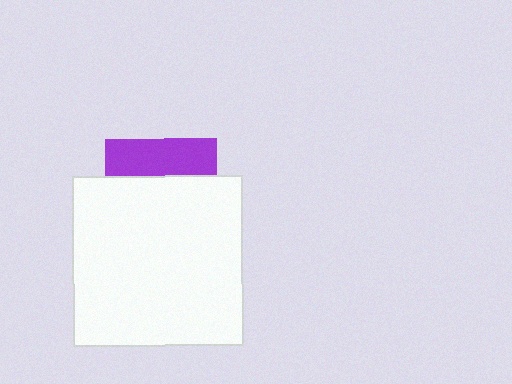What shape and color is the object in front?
The object in front is a white square.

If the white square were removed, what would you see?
You would see the complete purple square.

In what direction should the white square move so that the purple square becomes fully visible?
The white square should move down. That is the shortest direction to clear the overlap and leave the purple square fully visible.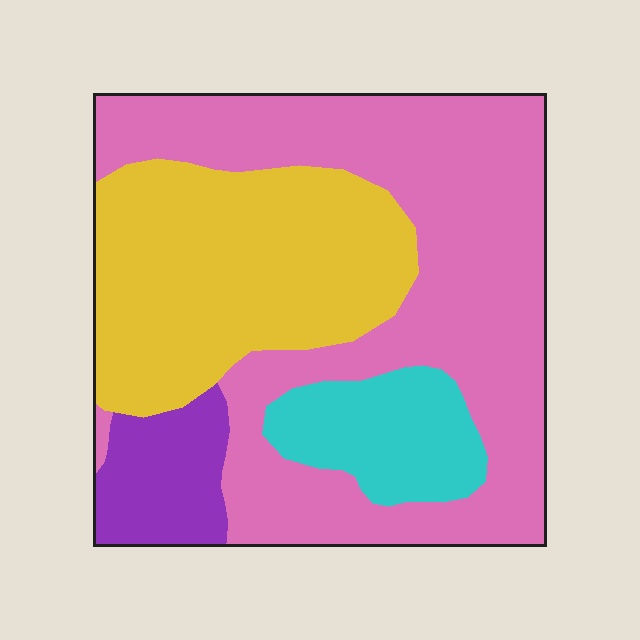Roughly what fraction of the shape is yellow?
Yellow takes up about one third (1/3) of the shape.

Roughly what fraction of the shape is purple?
Purple covers roughly 10% of the shape.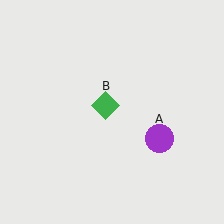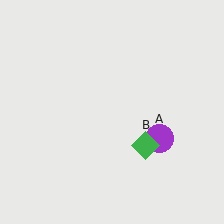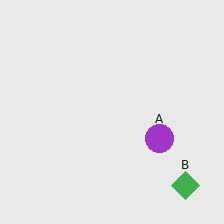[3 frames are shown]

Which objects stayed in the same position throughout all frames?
Purple circle (object A) remained stationary.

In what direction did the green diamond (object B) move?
The green diamond (object B) moved down and to the right.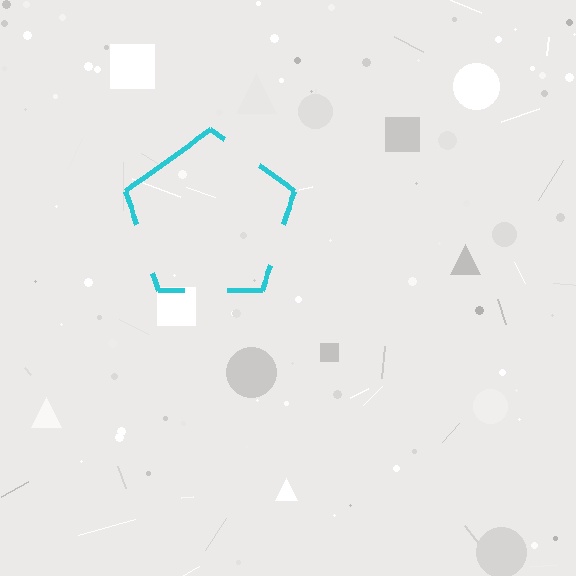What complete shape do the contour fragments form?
The contour fragments form a pentagon.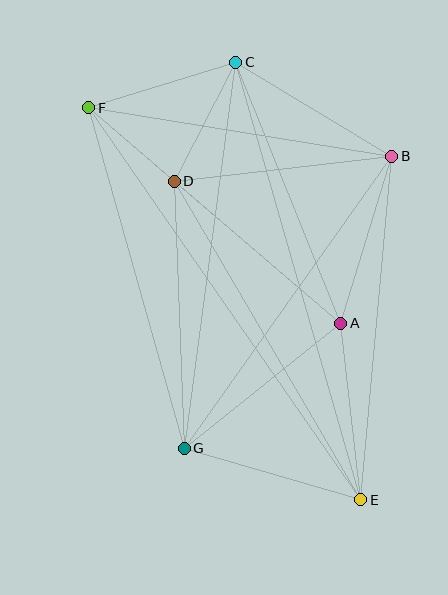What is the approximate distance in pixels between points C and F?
The distance between C and F is approximately 154 pixels.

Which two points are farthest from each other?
Points E and F are farthest from each other.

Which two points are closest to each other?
Points D and F are closest to each other.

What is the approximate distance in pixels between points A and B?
The distance between A and B is approximately 174 pixels.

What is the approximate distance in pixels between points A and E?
The distance between A and E is approximately 178 pixels.